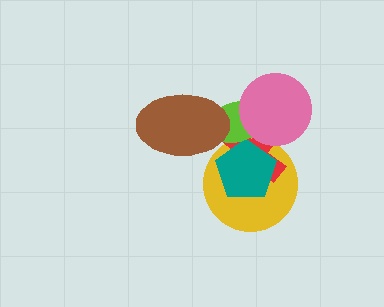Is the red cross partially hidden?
Yes, it is partially covered by another shape.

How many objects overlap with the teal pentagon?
3 objects overlap with the teal pentagon.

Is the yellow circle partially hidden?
Yes, it is partially covered by another shape.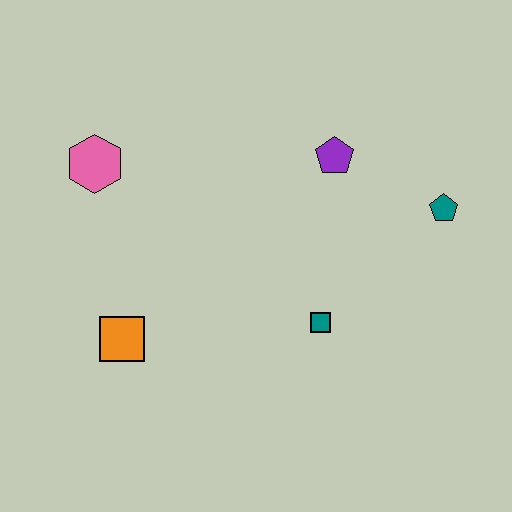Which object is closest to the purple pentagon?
The teal pentagon is closest to the purple pentagon.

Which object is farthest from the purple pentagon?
The orange square is farthest from the purple pentagon.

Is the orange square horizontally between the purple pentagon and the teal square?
No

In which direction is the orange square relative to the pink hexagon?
The orange square is below the pink hexagon.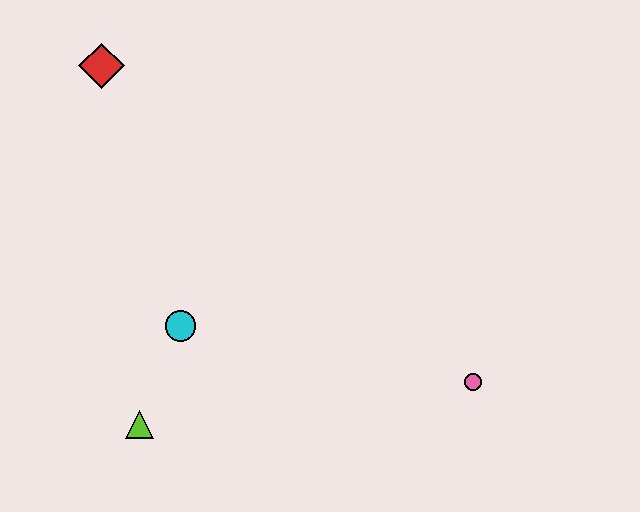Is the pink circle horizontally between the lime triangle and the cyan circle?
No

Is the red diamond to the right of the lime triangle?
No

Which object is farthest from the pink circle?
The red diamond is farthest from the pink circle.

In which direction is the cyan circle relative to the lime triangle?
The cyan circle is above the lime triangle.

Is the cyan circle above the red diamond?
No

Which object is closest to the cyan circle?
The lime triangle is closest to the cyan circle.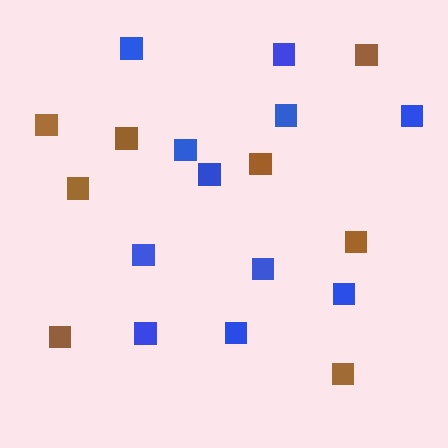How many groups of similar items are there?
There are 2 groups: one group of brown squares (8) and one group of blue squares (11).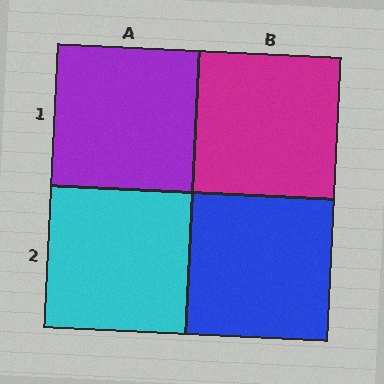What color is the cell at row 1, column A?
Purple.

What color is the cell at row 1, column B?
Magenta.